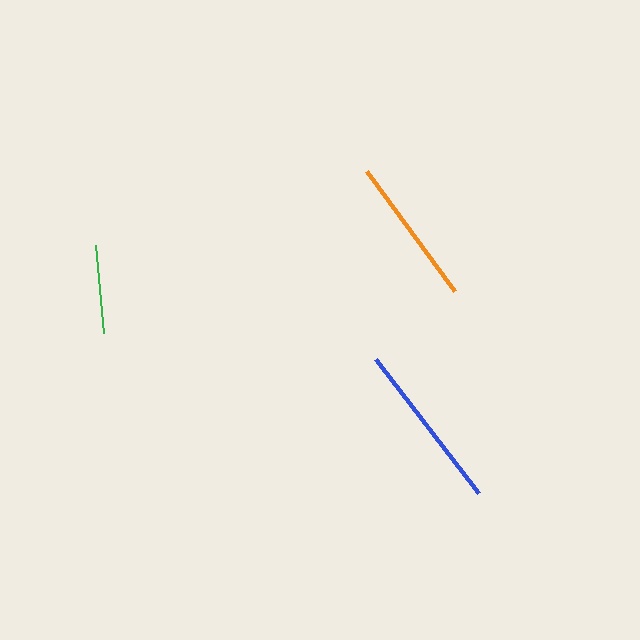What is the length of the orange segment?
The orange segment is approximately 149 pixels long.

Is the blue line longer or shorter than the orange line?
The blue line is longer than the orange line.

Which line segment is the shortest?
The green line is the shortest at approximately 88 pixels.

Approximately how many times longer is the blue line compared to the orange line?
The blue line is approximately 1.1 times the length of the orange line.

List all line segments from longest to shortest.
From longest to shortest: blue, orange, green.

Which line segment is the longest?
The blue line is the longest at approximately 170 pixels.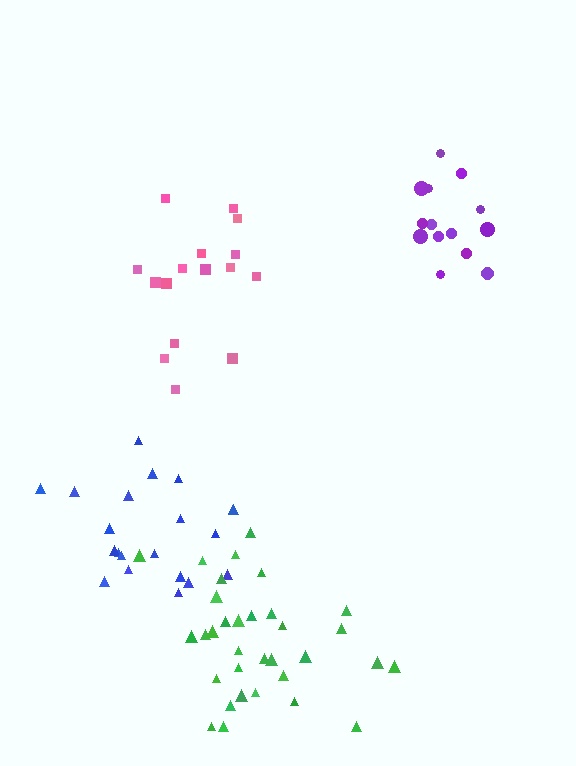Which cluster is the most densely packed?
Purple.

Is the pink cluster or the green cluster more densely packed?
Pink.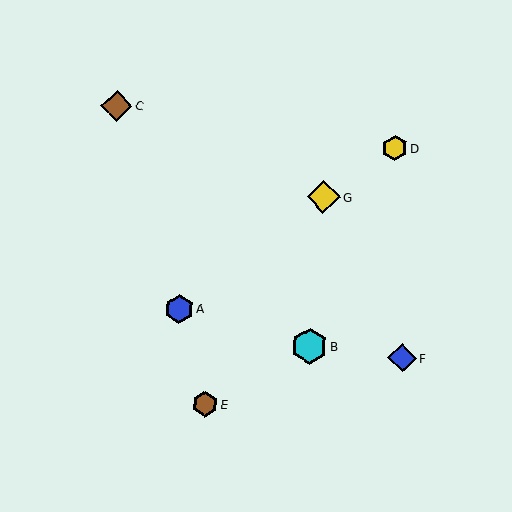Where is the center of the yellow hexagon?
The center of the yellow hexagon is at (395, 148).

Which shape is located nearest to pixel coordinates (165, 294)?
The blue hexagon (labeled A) at (179, 309) is nearest to that location.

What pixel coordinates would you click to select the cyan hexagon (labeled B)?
Click at (309, 346) to select the cyan hexagon B.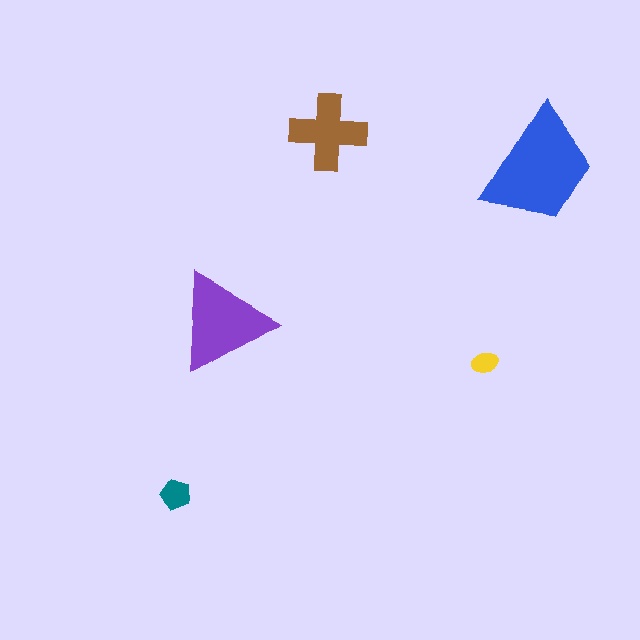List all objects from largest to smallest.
The blue trapezoid, the purple triangle, the brown cross, the teal pentagon, the yellow ellipse.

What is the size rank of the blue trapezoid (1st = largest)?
1st.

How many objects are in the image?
There are 5 objects in the image.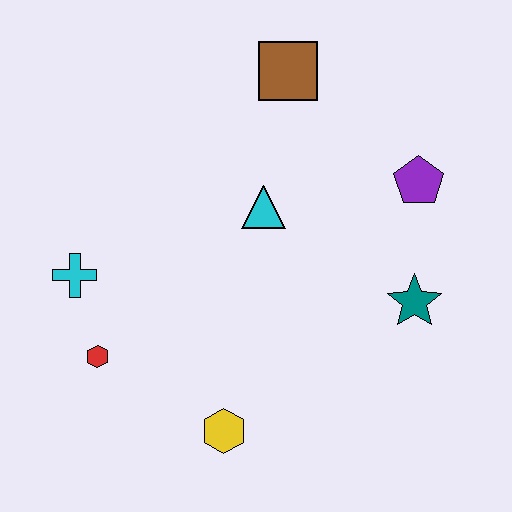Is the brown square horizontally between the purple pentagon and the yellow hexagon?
Yes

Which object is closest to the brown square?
The cyan triangle is closest to the brown square.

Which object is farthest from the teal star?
The cyan cross is farthest from the teal star.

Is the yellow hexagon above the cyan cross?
No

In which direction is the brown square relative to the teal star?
The brown square is above the teal star.